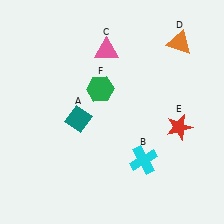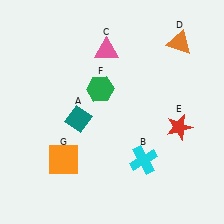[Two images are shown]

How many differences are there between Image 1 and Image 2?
There is 1 difference between the two images.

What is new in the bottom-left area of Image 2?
An orange square (G) was added in the bottom-left area of Image 2.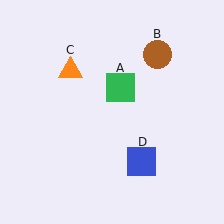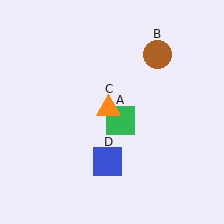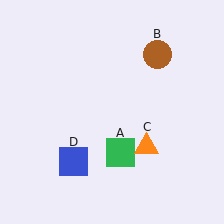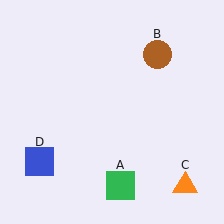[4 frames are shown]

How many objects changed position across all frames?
3 objects changed position: green square (object A), orange triangle (object C), blue square (object D).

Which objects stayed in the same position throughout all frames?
Brown circle (object B) remained stationary.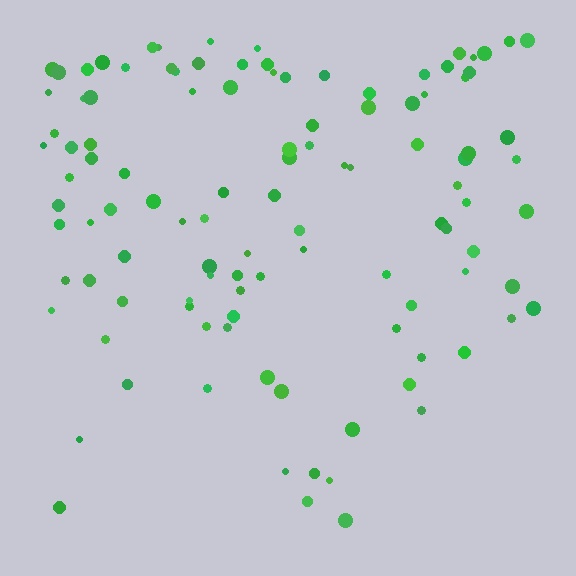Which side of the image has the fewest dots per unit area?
The bottom.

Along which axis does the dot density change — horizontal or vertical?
Vertical.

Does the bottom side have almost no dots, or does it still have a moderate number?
Still a moderate number, just noticeably fewer than the top.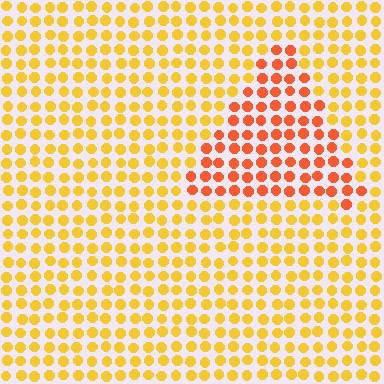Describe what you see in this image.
The image is filled with small yellow elements in a uniform arrangement. A triangle-shaped region is visible where the elements are tinted to a slightly different hue, forming a subtle color boundary.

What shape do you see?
I see a triangle.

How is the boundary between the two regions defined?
The boundary is defined purely by a slight shift in hue (about 34 degrees). Spacing, size, and orientation are identical on both sides.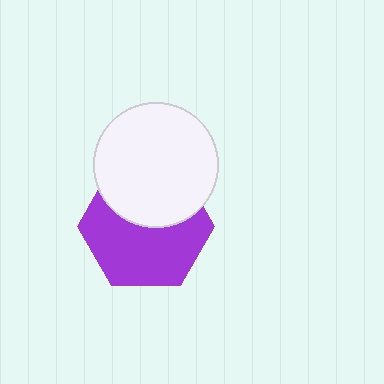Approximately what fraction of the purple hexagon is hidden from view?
Roughly 40% of the purple hexagon is hidden behind the white circle.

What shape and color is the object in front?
The object in front is a white circle.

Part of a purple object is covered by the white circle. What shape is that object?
It is a hexagon.